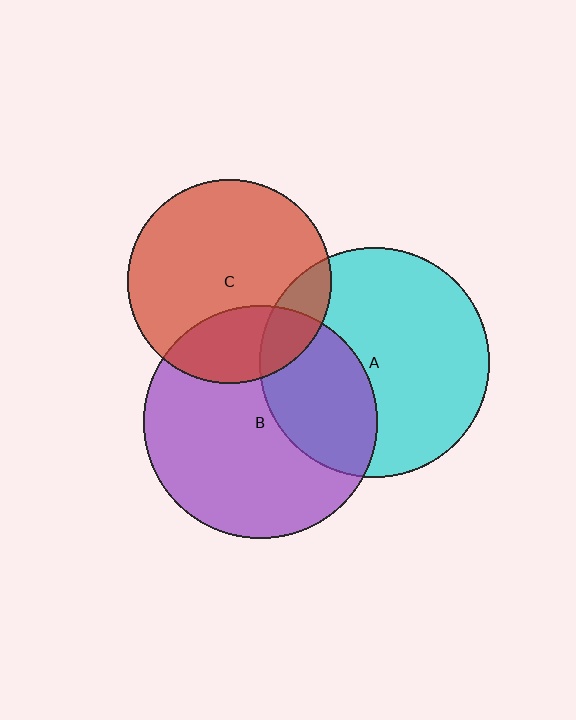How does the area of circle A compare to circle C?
Approximately 1.3 times.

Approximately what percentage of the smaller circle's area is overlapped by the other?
Approximately 35%.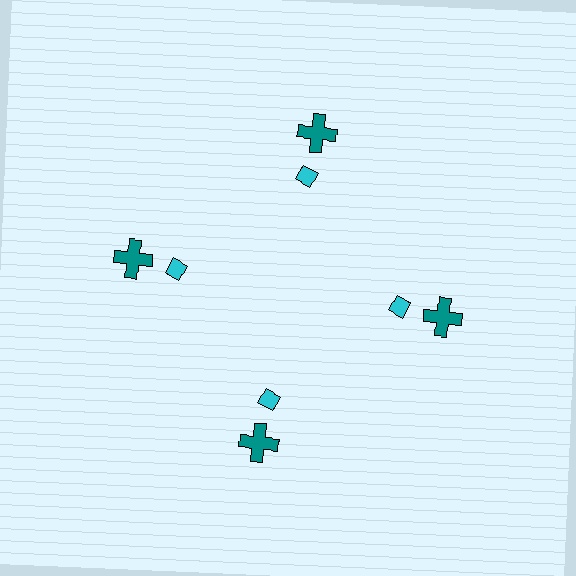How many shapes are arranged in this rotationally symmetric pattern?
There are 8 shapes, arranged in 4 groups of 2.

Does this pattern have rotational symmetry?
Yes, this pattern has 4-fold rotational symmetry. It looks the same after rotating 90 degrees around the center.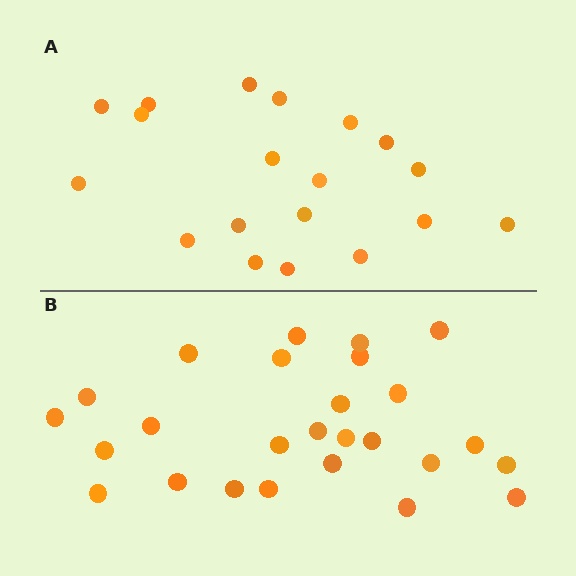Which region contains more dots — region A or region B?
Region B (the bottom region) has more dots.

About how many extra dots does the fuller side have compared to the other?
Region B has roughly 8 or so more dots than region A.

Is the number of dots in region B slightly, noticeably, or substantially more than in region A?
Region B has noticeably more, but not dramatically so. The ratio is roughly 1.4 to 1.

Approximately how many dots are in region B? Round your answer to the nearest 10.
About 30 dots. (The exact count is 26, which rounds to 30.)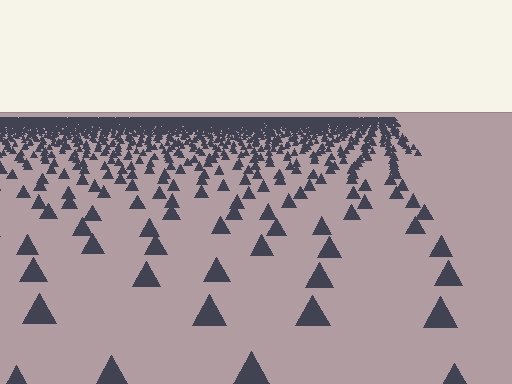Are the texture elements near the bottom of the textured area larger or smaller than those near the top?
Larger. Near the bottom, elements are closer to the viewer and appear at a bigger on-screen size.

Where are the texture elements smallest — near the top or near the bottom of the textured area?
Near the top.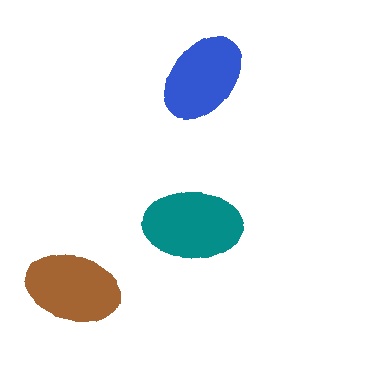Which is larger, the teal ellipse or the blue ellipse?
The teal one.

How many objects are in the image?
There are 3 objects in the image.